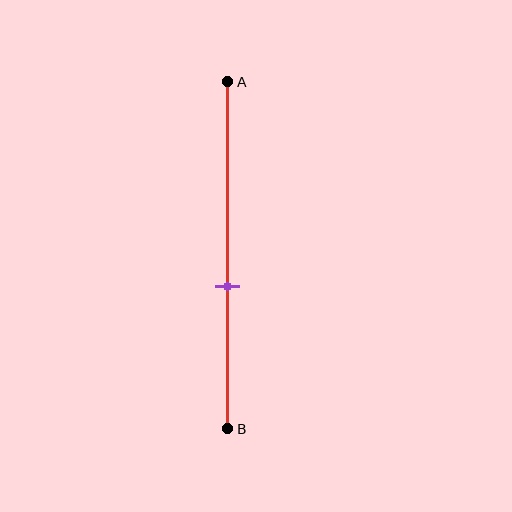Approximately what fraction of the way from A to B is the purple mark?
The purple mark is approximately 60% of the way from A to B.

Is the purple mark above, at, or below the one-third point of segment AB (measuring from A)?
The purple mark is below the one-third point of segment AB.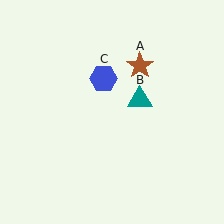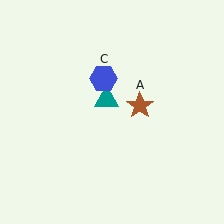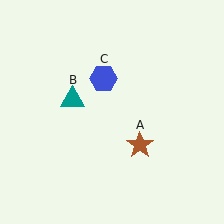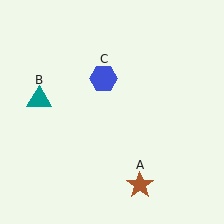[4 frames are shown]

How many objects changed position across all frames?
2 objects changed position: brown star (object A), teal triangle (object B).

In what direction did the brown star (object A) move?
The brown star (object A) moved down.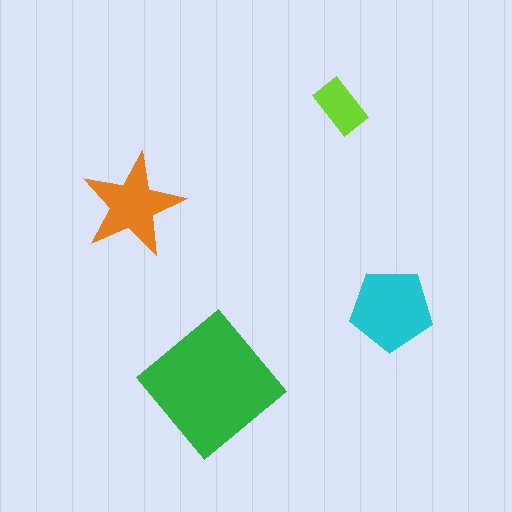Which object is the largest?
The green diamond.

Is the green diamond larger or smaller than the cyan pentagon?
Larger.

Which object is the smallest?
The lime rectangle.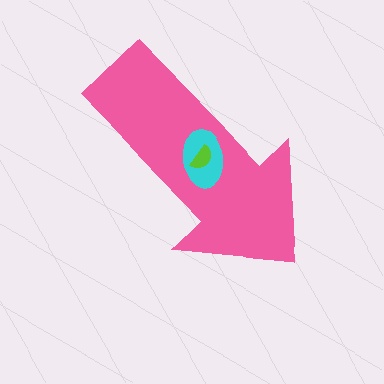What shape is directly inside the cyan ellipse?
The lime semicircle.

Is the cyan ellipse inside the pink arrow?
Yes.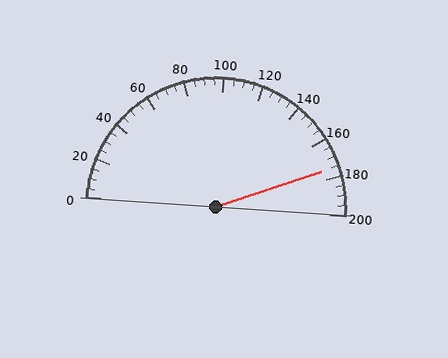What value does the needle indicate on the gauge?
The needle indicates approximately 175.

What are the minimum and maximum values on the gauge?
The gauge ranges from 0 to 200.